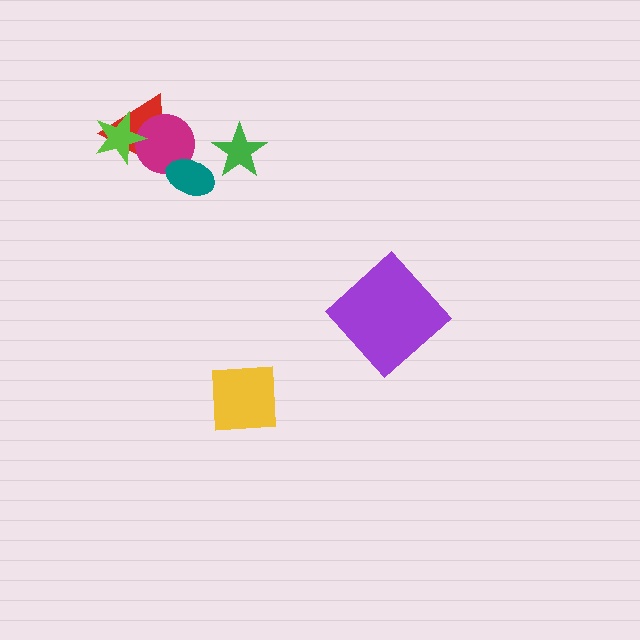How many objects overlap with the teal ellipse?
1 object overlaps with the teal ellipse.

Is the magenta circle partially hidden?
Yes, it is partially covered by another shape.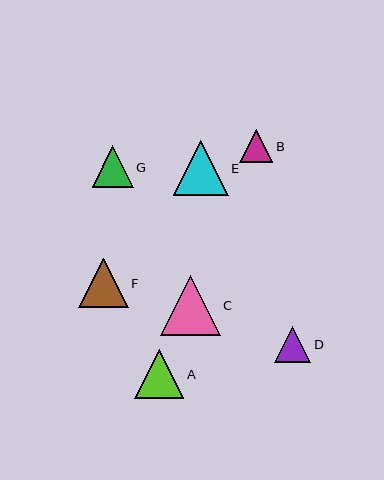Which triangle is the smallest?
Triangle B is the smallest with a size of approximately 34 pixels.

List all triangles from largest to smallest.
From largest to smallest: C, E, F, A, G, D, B.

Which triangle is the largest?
Triangle C is the largest with a size of approximately 60 pixels.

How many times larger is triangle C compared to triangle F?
Triangle C is approximately 1.2 times the size of triangle F.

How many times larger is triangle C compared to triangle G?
Triangle C is approximately 1.5 times the size of triangle G.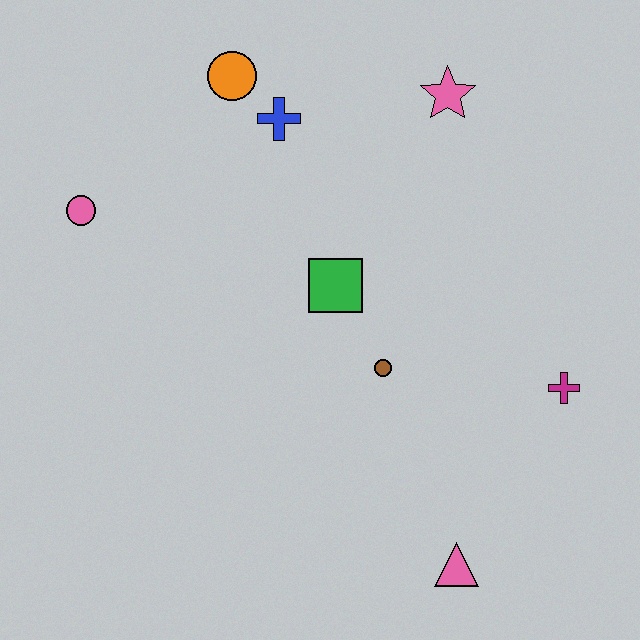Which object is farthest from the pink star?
The pink triangle is farthest from the pink star.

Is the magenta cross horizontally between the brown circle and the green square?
No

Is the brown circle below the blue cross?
Yes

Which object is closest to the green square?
The brown circle is closest to the green square.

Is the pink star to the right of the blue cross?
Yes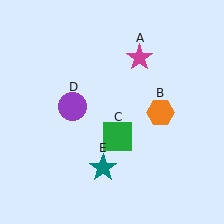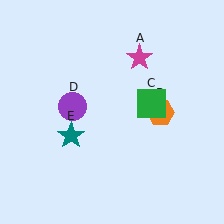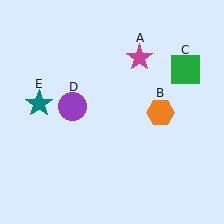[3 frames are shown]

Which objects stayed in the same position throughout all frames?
Magenta star (object A) and orange hexagon (object B) and purple circle (object D) remained stationary.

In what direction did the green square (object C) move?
The green square (object C) moved up and to the right.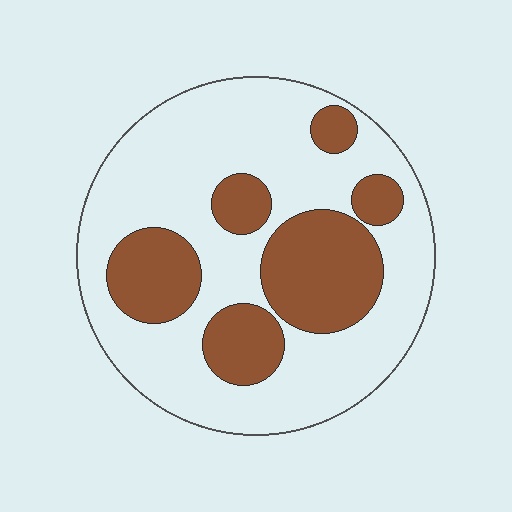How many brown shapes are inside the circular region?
6.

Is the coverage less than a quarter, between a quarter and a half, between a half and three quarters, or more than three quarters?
Between a quarter and a half.